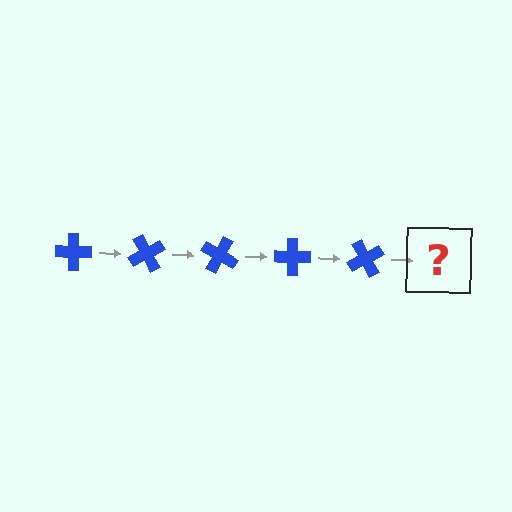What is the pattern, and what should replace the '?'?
The pattern is that the cross rotates 60 degrees each step. The '?' should be a blue cross rotated 300 degrees.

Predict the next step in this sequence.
The next step is a blue cross rotated 300 degrees.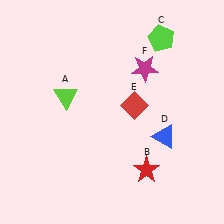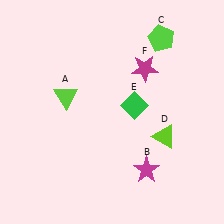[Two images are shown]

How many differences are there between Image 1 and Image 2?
There are 3 differences between the two images.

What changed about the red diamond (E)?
In Image 1, E is red. In Image 2, it changed to green.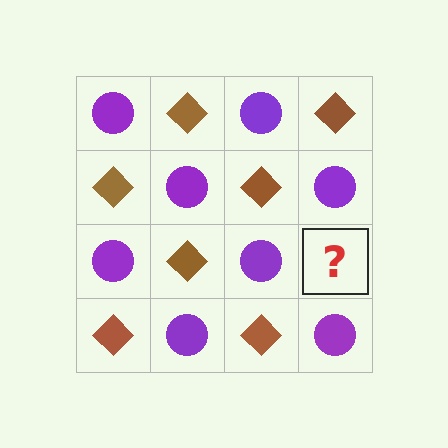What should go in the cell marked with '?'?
The missing cell should contain a brown diamond.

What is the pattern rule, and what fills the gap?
The rule is that it alternates purple circle and brown diamond in a checkerboard pattern. The gap should be filled with a brown diamond.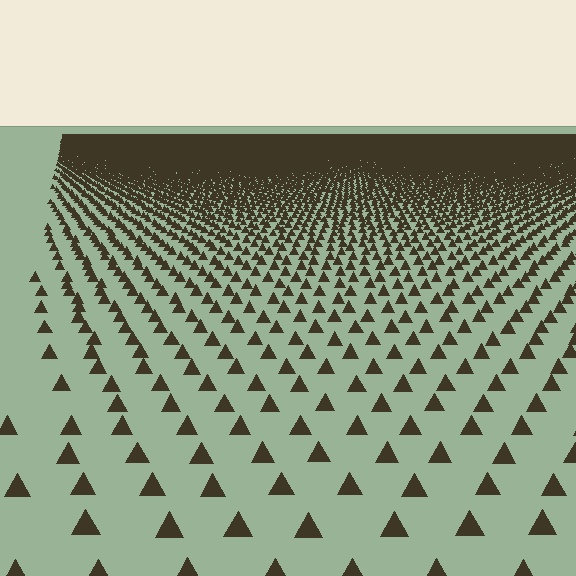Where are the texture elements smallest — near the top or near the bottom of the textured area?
Near the top.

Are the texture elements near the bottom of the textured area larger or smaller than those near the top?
Larger. Near the bottom, elements are closer to the viewer and appear at a bigger on-screen size.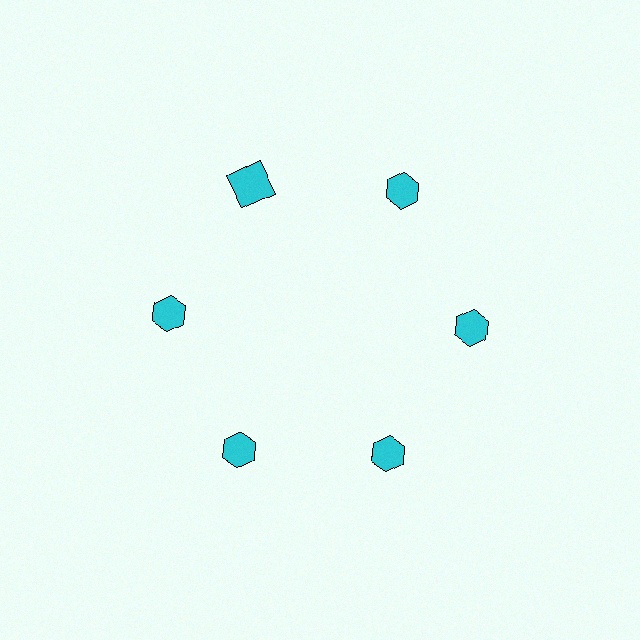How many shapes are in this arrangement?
There are 6 shapes arranged in a ring pattern.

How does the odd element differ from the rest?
It has a different shape: square instead of hexagon.